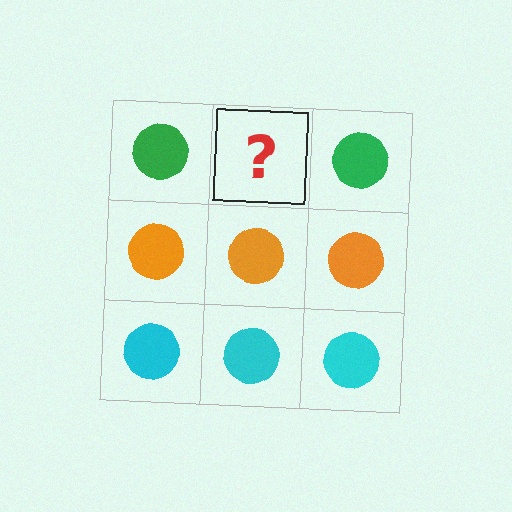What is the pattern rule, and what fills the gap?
The rule is that each row has a consistent color. The gap should be filled with a green circle.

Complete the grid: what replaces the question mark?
The question mark should be replaced with a green circle.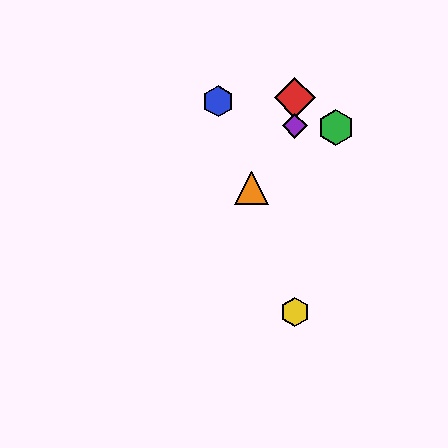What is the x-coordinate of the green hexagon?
The green hexagon is at x≈336.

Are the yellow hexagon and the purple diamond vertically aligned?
Yes, both are at x≈295.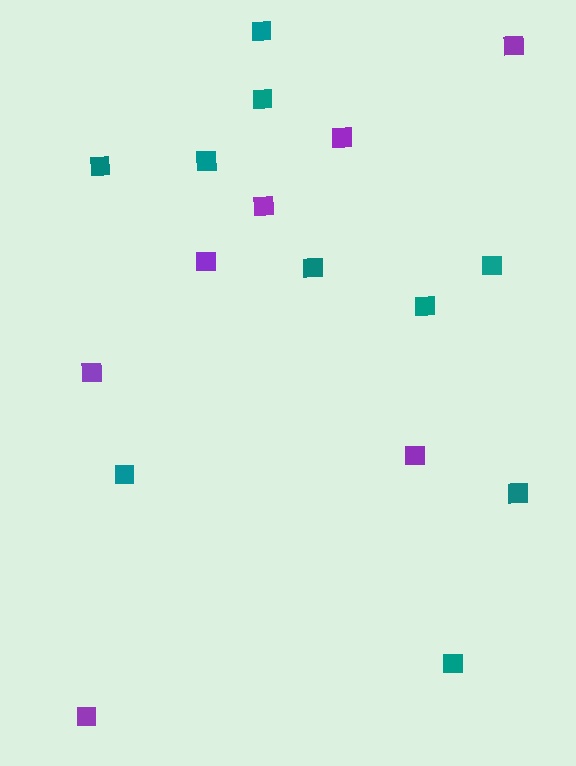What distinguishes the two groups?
There are 2 groups: one group of purple squares (7) and one group of teal squares (10).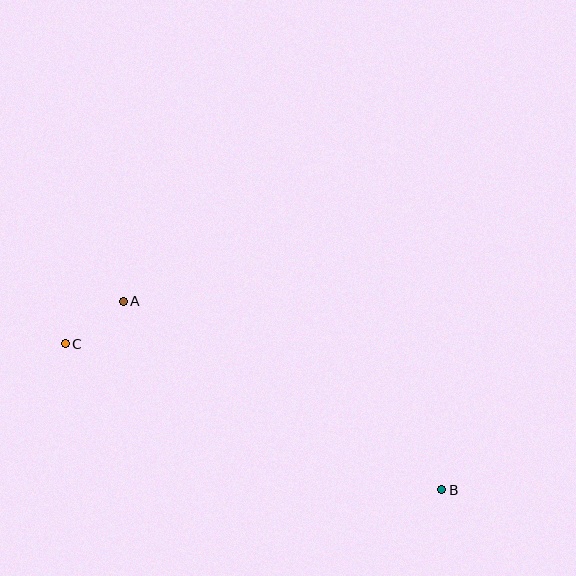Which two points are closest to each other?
Points A and C are closest to each other.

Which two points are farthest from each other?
Points B and C are farthest from each other.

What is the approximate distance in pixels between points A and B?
The distance between A and B is approximately 370 pixels.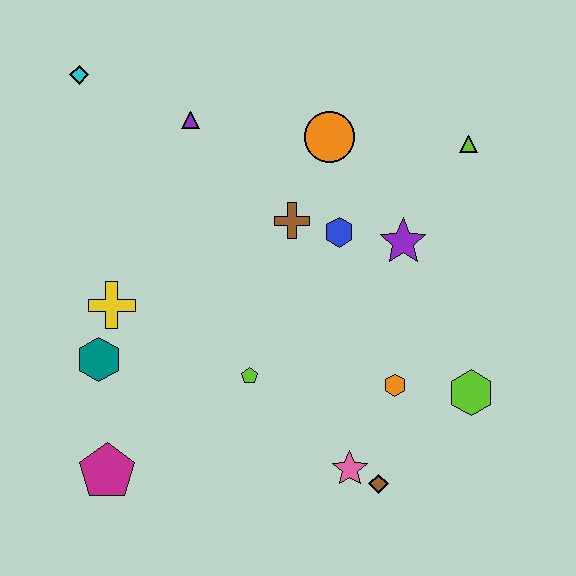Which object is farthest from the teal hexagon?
The lime triangle is farthest from the teal hexagon.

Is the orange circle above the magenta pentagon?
Yes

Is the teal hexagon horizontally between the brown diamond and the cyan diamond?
Yes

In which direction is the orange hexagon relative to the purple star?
The orange hexagon is below the purple star.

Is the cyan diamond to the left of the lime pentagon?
Yes